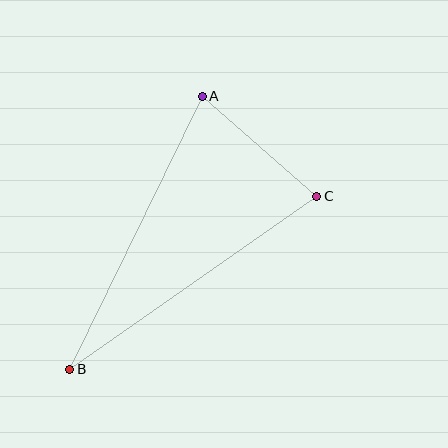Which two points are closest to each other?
Points A and C are closest to each other.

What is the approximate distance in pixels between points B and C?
The distance between B and C is approximately 301 pixels.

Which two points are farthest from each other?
Points A and B are farthest from each other.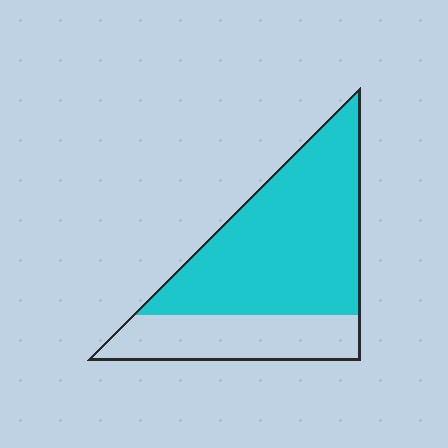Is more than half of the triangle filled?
Yes.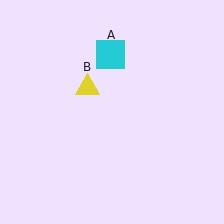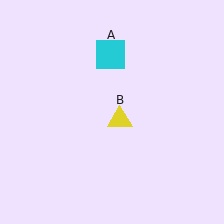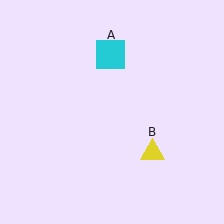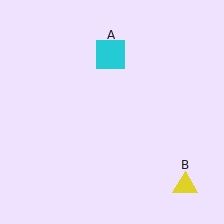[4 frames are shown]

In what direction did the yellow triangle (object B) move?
The yellow triangle (object B) moved down and to the right.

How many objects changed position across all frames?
1 object changed position: yellow triangle (object B).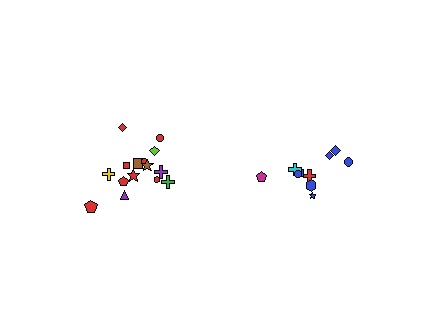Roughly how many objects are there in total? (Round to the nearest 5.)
Roughly 25 objects in total.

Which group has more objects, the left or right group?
The left group.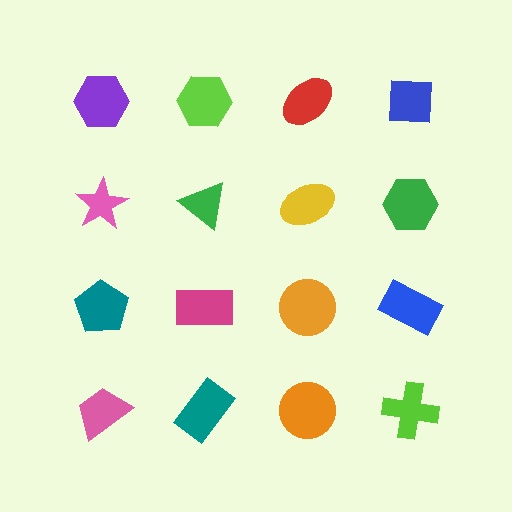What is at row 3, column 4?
A blue rectangle.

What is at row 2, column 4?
A green hexagon.